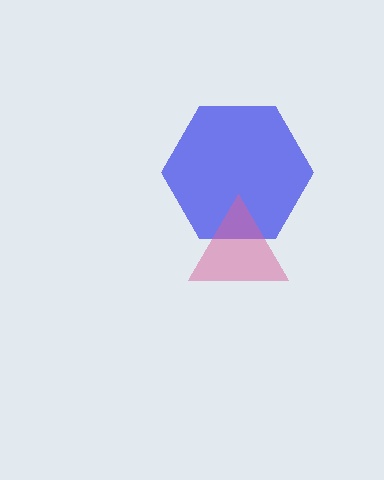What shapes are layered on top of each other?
The layered shapes are: a blue hexagon, a pink triangle.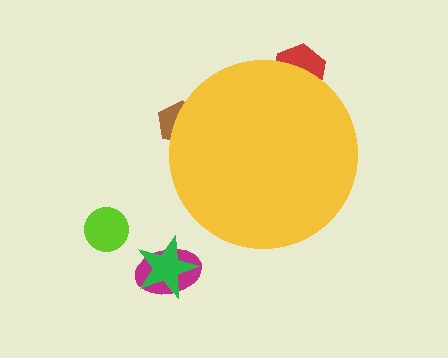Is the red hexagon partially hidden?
Yes, the red hexagon is partially hidden behind the yellow circle.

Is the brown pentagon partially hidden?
Yes, the brown pentagon is partially hidden behind the yellow circle.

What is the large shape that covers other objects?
A yellow circle.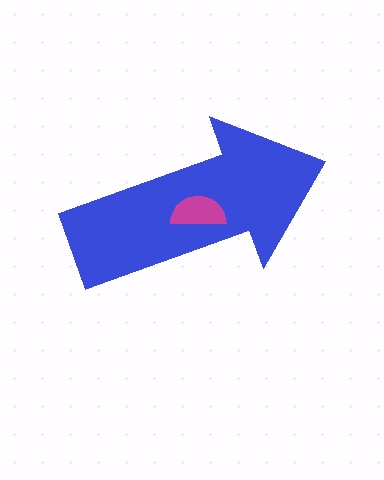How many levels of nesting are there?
2.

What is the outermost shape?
The blue arrow.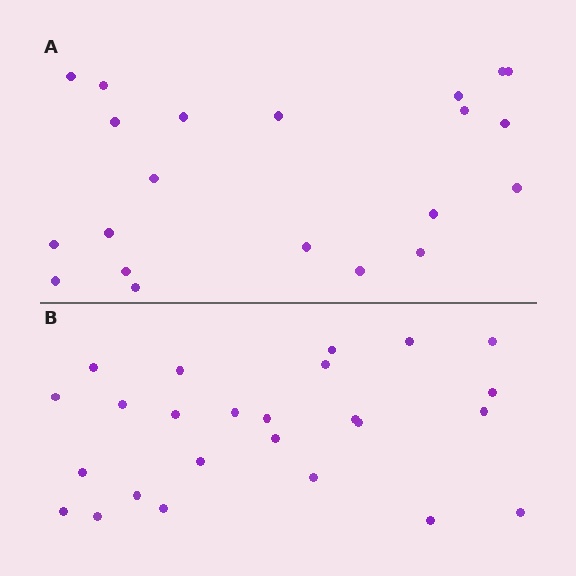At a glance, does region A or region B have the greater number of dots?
Region B (the bottom region) has more dots.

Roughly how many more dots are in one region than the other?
Region B has about 4 more dots than region A.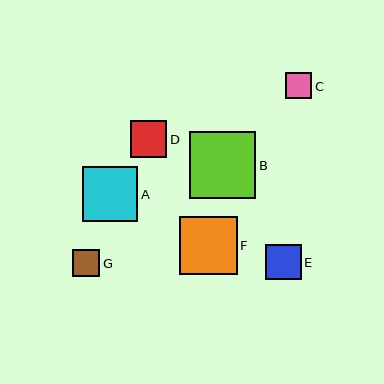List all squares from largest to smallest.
From largest to smallest: B, F, A, D, E, G, C.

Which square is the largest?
Square B is the largest with a size of approximately 66 pixels.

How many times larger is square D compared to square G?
Square D is approximately 1.3 times the size of square G.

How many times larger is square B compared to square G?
Square B is approximately 2.4 times the size of square G.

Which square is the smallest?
Square C is the smallest with a size of approximately 26 pixels.